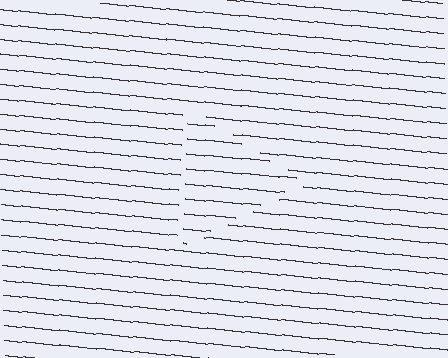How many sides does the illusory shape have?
3 sides — the line-ends trace a triangle.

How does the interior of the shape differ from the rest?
The interior of the shape contains the same grating, shifted by half a period — the contour is defined by the phase discontinuity where line-ends from the inner and outer gratings abut.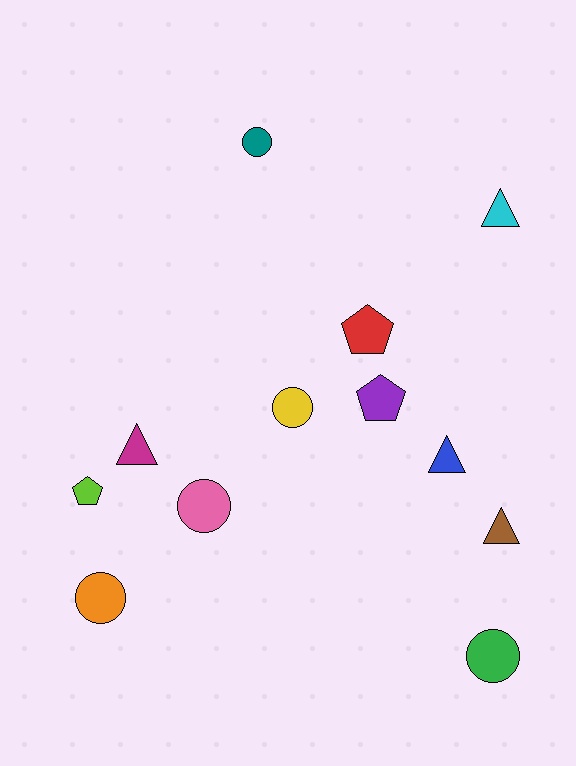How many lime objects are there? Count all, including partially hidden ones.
There is 1 lime object.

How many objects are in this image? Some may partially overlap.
There are 12 objects.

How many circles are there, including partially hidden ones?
There are 5 circles.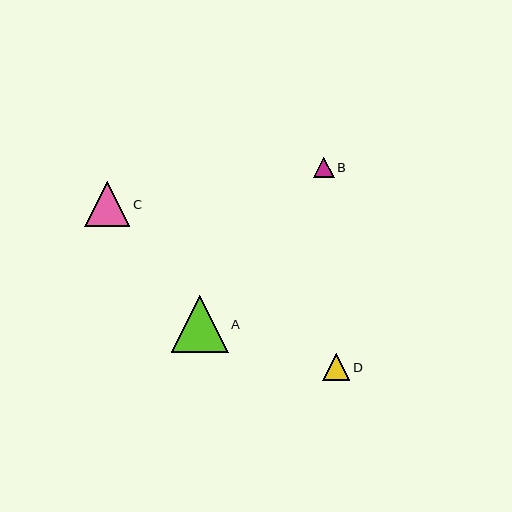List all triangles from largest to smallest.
From largest to smallest: A, C, D, B.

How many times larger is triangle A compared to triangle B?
Triangle A is approximately 2.8 times the size of triangle B.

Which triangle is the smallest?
Triangle B is the smallest with a size of approximately 21 pixels.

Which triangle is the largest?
Triangle A is the largest with a size of approximately 57 pixels.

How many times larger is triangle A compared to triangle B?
Triangle A is approximately 2.8 times the size of triangle B.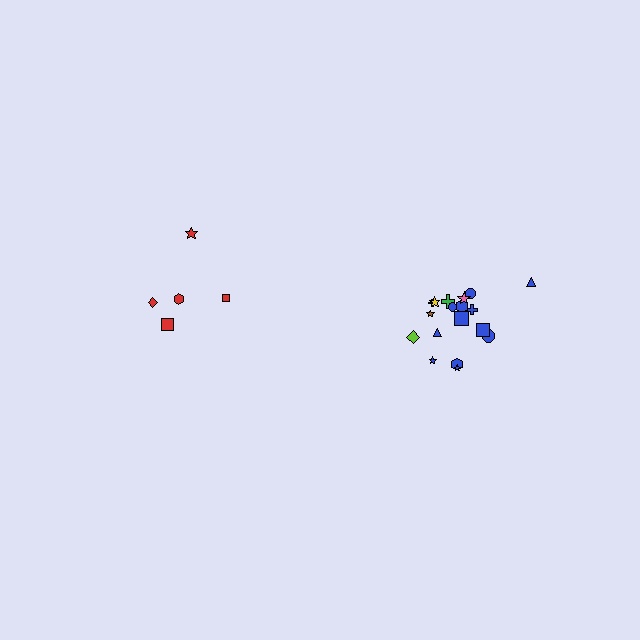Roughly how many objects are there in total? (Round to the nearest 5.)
Roughly 25 objects in total.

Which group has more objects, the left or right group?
The right group.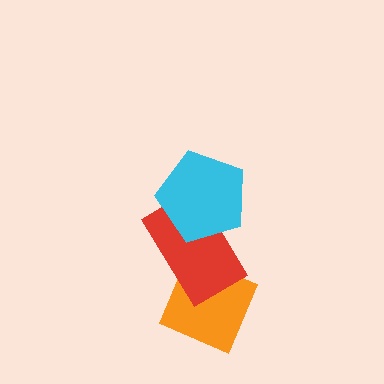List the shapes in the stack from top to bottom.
From top to bottom: the cyan pentagon, the red rectangle, the orange diamond.